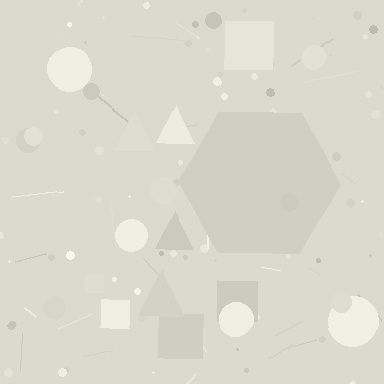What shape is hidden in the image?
A hexagon is hidden in the image.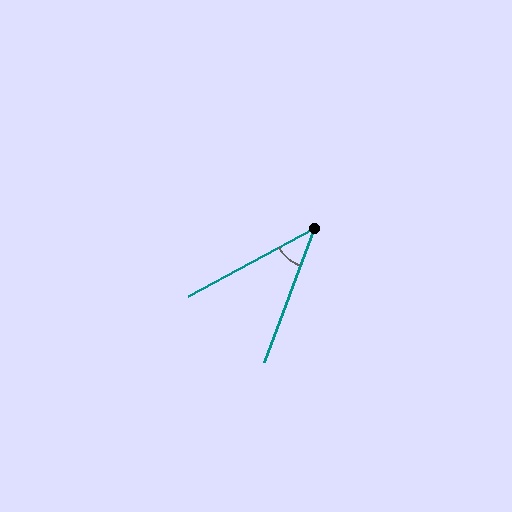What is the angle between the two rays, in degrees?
Approximately 41 degrees.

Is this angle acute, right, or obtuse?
It is acute.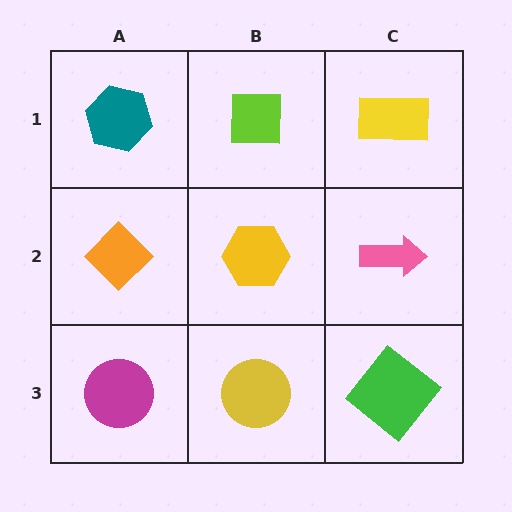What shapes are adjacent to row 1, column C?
A pink arrow (row 2, column C), a lime square (row 1, column B).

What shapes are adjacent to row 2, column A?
A teal hexagon (row 1, column A), a magenta circle (row 3, column A), a yellow hexagon (row 2, column B).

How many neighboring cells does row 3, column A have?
2.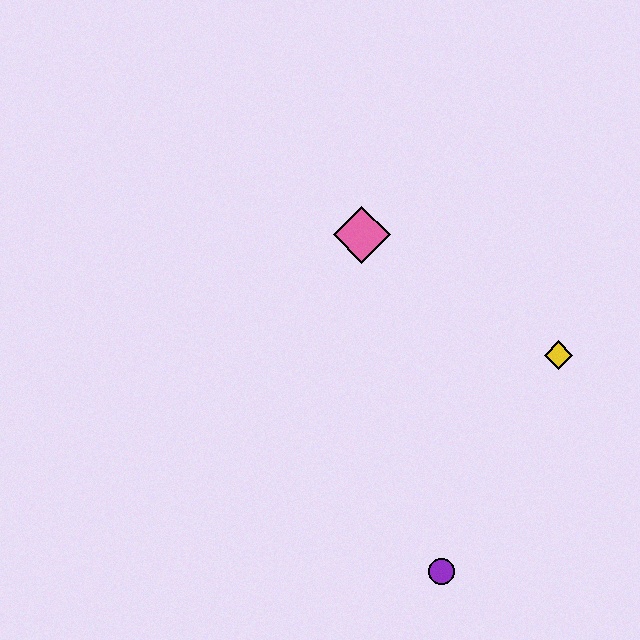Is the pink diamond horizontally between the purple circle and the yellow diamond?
No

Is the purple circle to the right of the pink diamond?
Yes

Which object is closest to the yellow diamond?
The pink diamond is closest to the yellow diamond.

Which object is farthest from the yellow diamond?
The purple circle is farthest from the yellow diamond.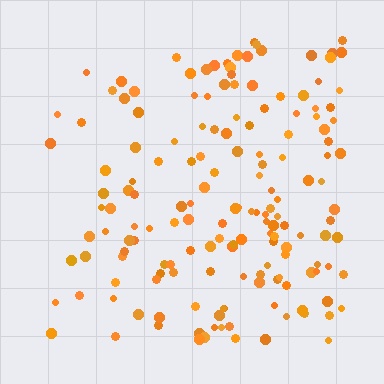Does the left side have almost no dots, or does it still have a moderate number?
Still a moderate number, just noticeably fewer than the right.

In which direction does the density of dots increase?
From left to right, with the right side densest.